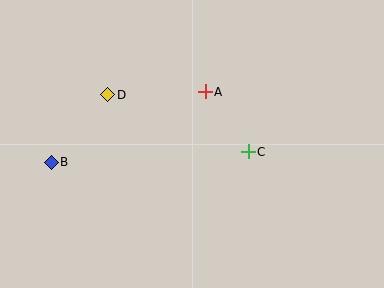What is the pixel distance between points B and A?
The distance between B and A is 170 pixels.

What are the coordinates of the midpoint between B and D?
The midpoint between B and D is at (79, 128).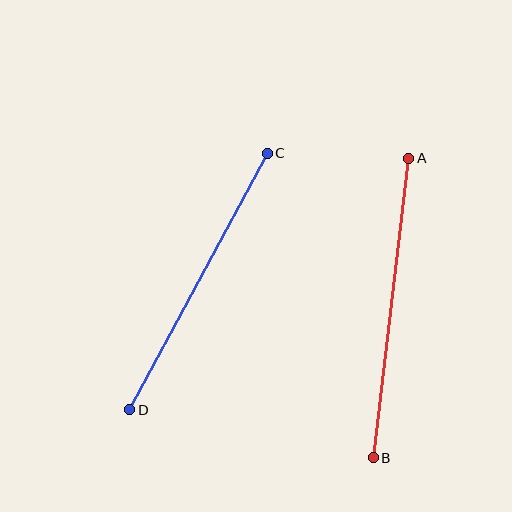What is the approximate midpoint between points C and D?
The midpoint is at approximately (199, 282) pixels.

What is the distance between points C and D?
The distance is approximately 291 pixels.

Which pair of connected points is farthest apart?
Points A and B are farthest apart.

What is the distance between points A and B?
The distance is approximately 301 pixels.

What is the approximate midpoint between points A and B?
The midpoint is at approximately (391, 308) pixels.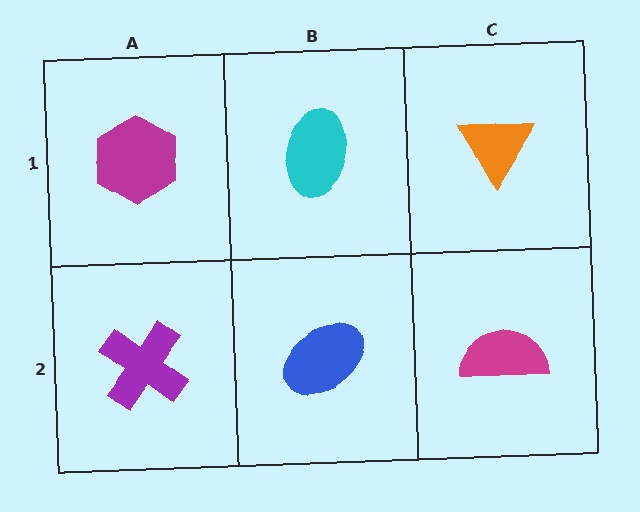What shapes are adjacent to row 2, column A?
A magenta hexagon (row 1, column A), a blue ellipse (row 2, column B).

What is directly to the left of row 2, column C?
A blue ellipse.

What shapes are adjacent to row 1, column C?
A magenta semicircle (row 2, column C), a cyan ellipse (row 1, column B).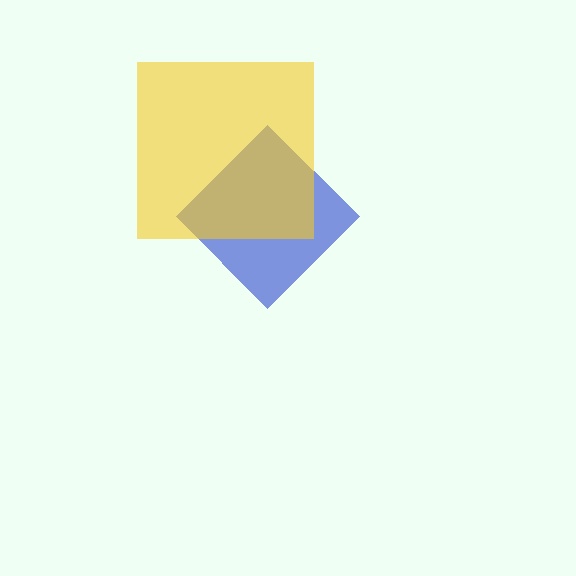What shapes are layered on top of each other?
The layered shapes are: a blue diamond, a yellow square.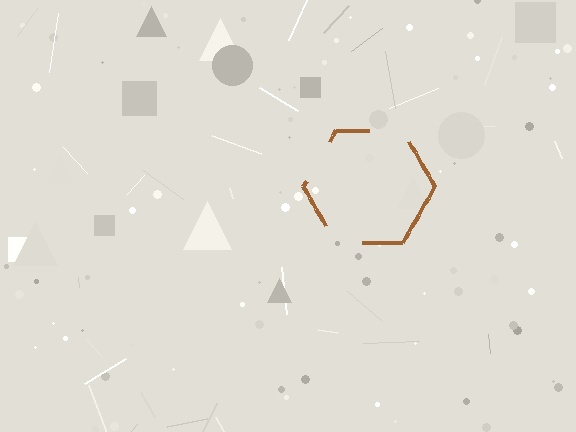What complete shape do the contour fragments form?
The contour fragments form a hexagon.